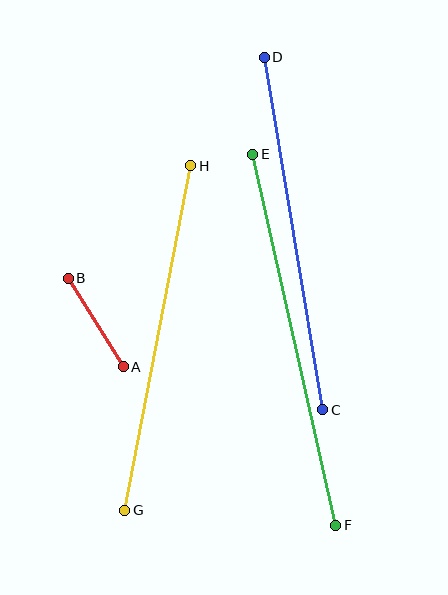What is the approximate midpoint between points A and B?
The midpoint is at approximately (96, 323) pixels.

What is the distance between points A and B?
The distance is approximately 104 pixels.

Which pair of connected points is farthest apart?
Points E and F are farthest apart.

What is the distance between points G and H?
The distance is approximately 351 pixels.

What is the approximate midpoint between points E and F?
The midpoint is at approximately (294, 340) pixels.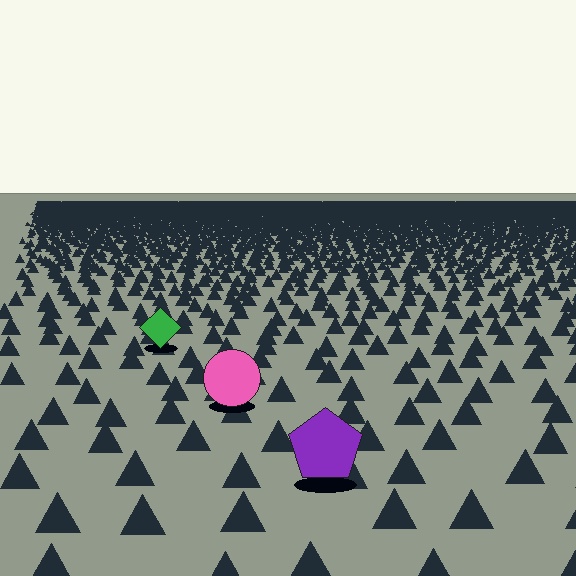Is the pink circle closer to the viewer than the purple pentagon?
No. The purple pentagon is closer — you can tell from the texture gradient: the ground texture is coarser near it.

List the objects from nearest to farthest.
From nearest to farthest: the purple pentagon, the pink circle, the green diamond.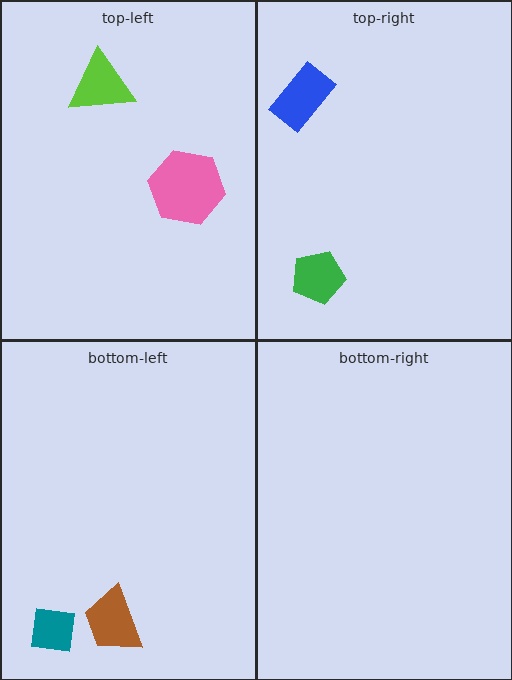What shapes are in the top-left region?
The lime triangle, the pink hexagon.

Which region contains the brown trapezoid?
The bottom-left region.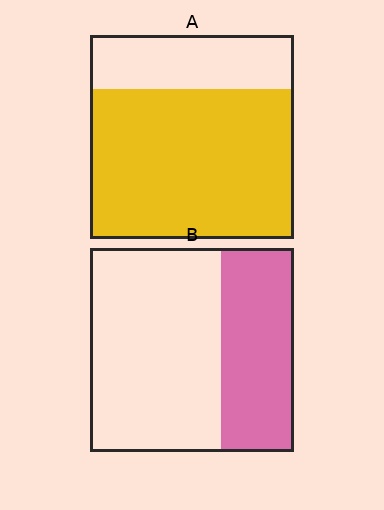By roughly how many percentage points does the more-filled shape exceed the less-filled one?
By roughly 40 percentage points (A over B).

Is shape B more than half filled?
No.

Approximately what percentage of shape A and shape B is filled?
A is approximately 75% and B is approximately 35%.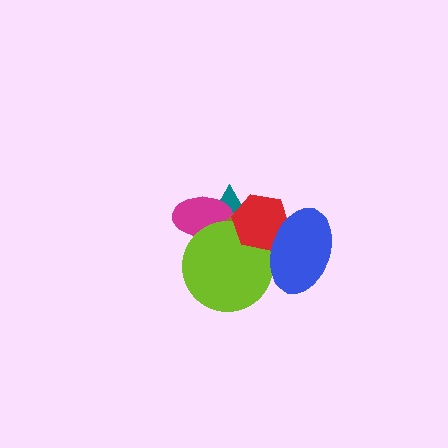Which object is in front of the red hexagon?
The blue ellipse is in front of the red hexagon.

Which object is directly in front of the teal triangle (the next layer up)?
The magenta ellipse is directly in front of the teal triangle.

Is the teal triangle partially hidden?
Yes, it is partially covered by another shape.